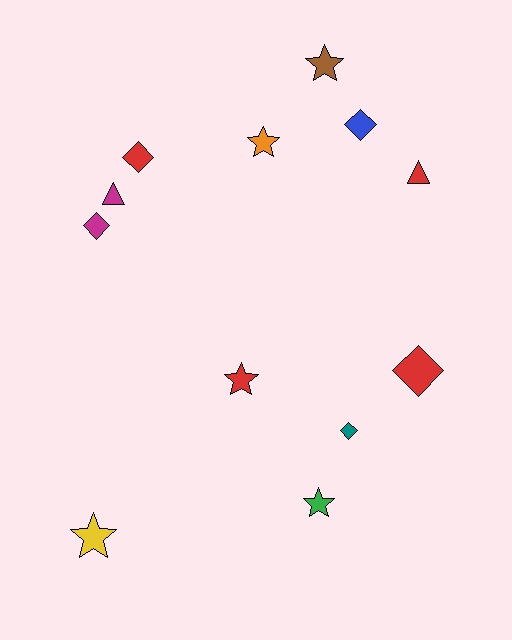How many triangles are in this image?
There are 2 triangles.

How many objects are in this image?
There are 12 objects.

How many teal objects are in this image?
There is 1 teal object.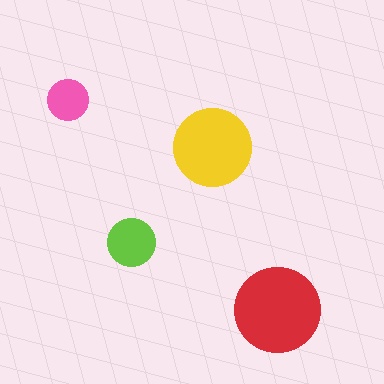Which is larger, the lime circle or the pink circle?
The lime one.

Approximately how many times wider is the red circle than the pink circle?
About 2 times wider.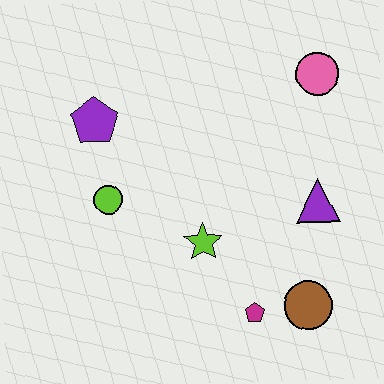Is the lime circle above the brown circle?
Yes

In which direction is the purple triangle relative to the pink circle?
The purple triangle is below the pink circle.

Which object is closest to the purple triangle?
The brown circle is closest to the purple triangle.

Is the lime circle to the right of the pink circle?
No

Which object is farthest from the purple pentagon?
The brown circle is farthest from the purple pentagon.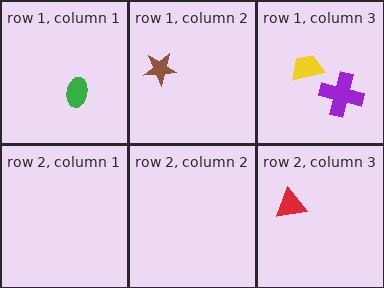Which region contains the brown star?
The row 1, column 2 region.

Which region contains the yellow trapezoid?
The row 1, column 3 region.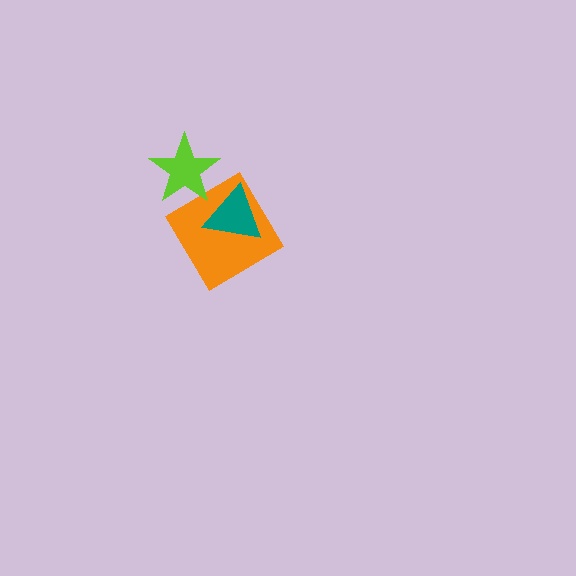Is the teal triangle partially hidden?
No, no other shape covers it.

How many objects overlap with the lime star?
1 object overlaps with the lime star.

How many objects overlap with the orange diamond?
2 objects overlap with the orange diamond.